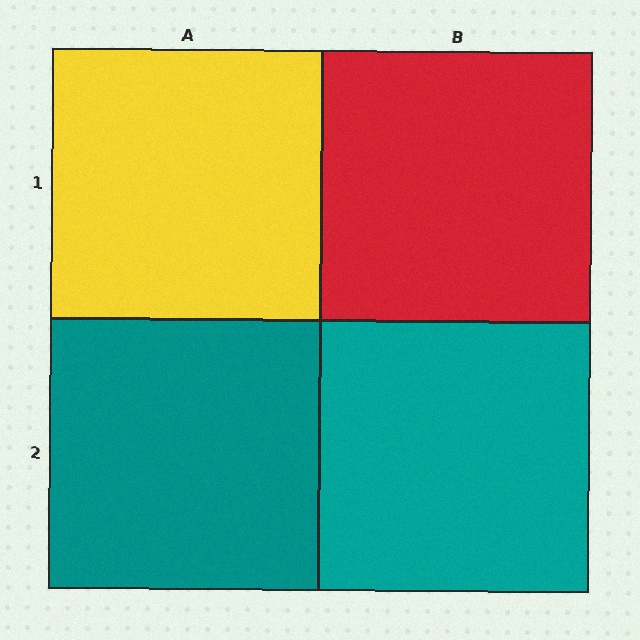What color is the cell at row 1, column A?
Yellow.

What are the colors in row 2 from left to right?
Teal, teal.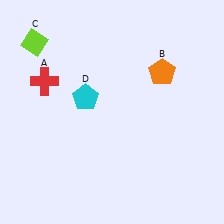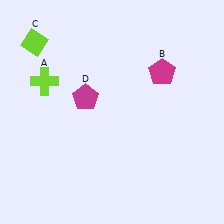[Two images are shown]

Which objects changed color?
A changed from red to lime. B changed from orange to magenta. D changed from cyan to magenta.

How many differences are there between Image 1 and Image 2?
There are 3 differences between the two images.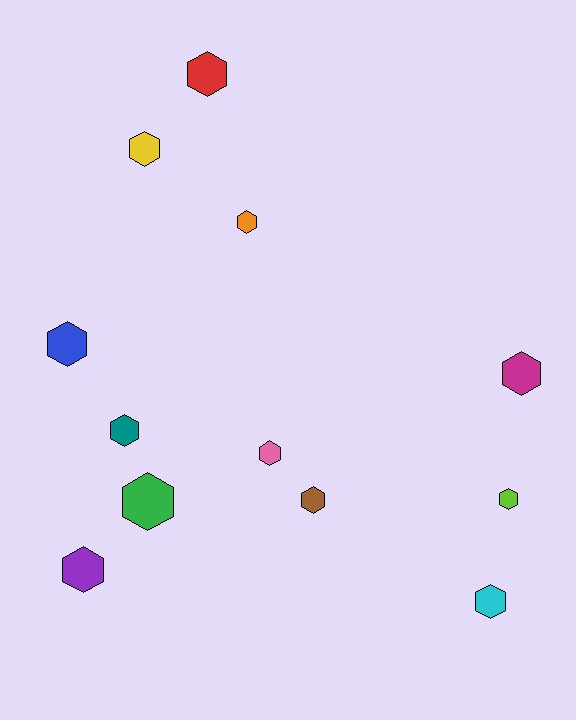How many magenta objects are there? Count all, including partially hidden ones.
There is 1 magenta object.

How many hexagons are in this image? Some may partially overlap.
There are 12 hexagons.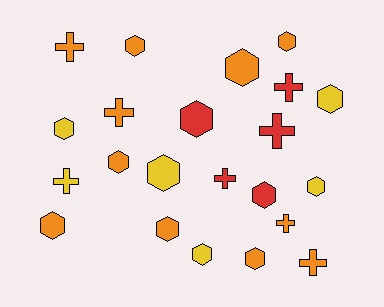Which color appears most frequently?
Orange, with 11 objects.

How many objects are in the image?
There are 22 objects.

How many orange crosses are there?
There are 4 orange crosses.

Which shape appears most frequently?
Hexagon, with 14 objects.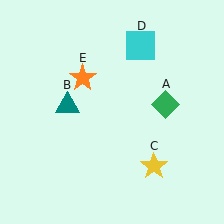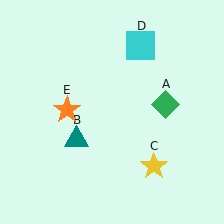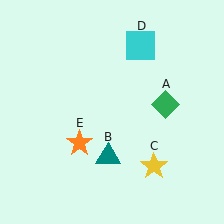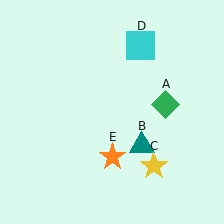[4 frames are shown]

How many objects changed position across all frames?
2 objects changed position: teal triangle (object B), orange star (object E).